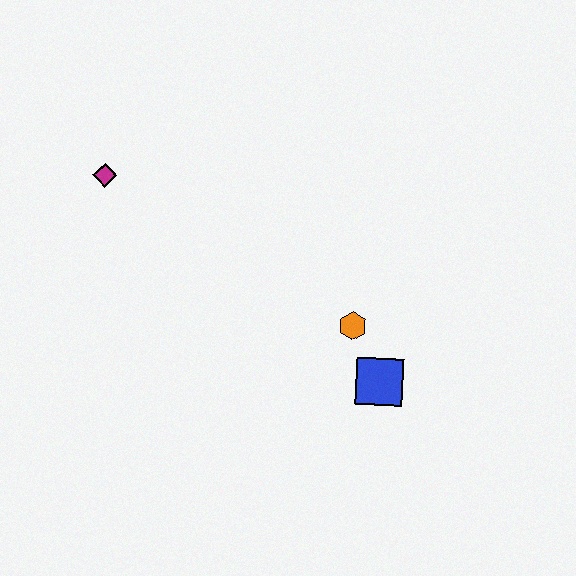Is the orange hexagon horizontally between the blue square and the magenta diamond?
Yes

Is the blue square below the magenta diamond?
Yes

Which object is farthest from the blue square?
The magenta diamond is farthest from the blue square.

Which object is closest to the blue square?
The orange hexagon is closest to the blue square.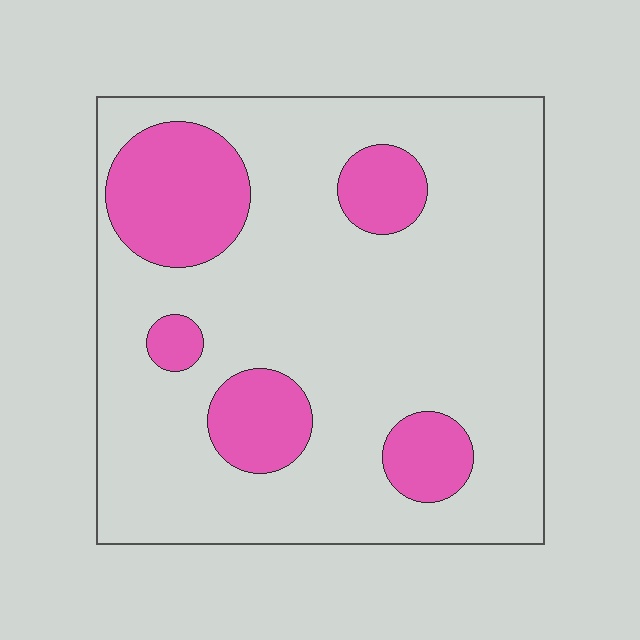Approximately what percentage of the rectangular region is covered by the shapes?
Approximately 20%.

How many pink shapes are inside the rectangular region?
5.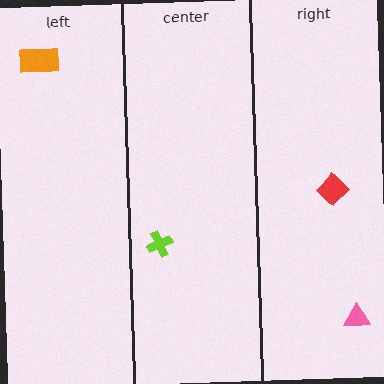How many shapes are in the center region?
1.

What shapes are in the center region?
The lime cross.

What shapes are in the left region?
The orange rectangle.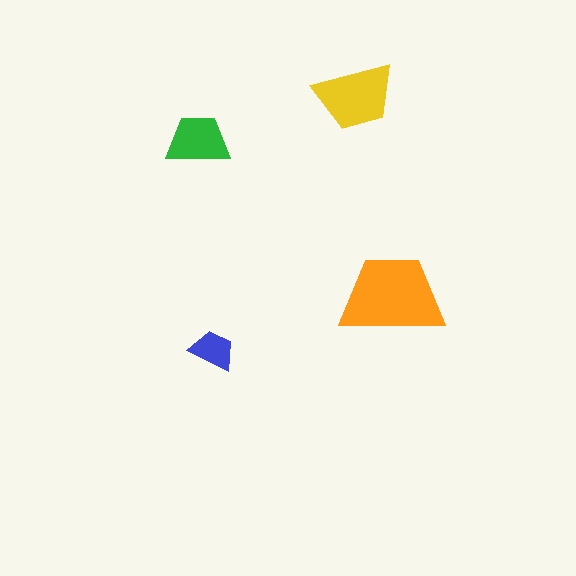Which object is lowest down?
The blue trapezoid is bottommost.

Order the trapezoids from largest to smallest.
the orange one, the yellow one, the green one, the blue one.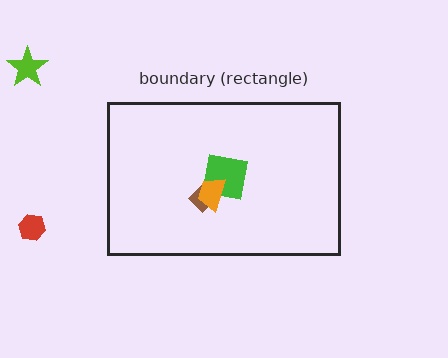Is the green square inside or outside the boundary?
Inside.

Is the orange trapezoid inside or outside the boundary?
Inside.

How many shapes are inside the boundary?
3 inside, 2 outside.